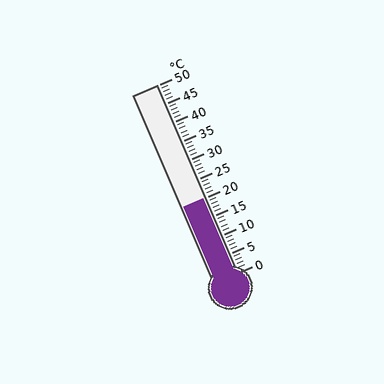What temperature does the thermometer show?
The thermometer shows approximately 20°C.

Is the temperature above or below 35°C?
The temperature is below 35°C.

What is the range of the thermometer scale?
The thermometer scale ranges from 0°C to 50°C.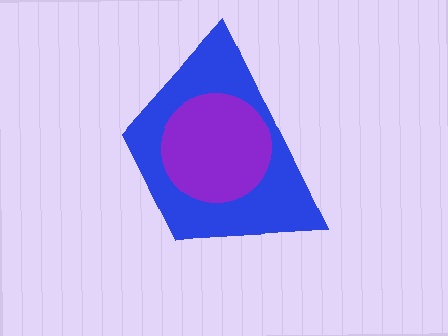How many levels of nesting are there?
2.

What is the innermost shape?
The purple circle.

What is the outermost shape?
The blue trapezoid.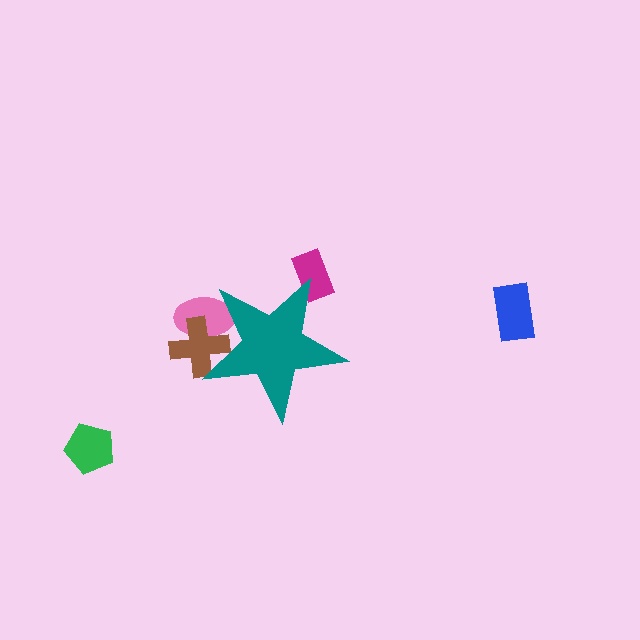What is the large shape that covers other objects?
A teal star.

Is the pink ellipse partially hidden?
Yes, the pink ellipse is partially hidden behind the teal star.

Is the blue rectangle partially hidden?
No, the blue rectangle is fully visible.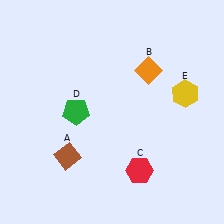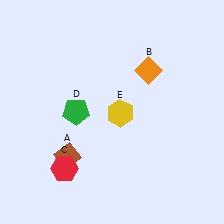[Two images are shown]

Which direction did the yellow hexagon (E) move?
The yellow hexagon (E) moved left.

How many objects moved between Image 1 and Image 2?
2 objects moved between the two images.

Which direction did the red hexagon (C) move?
The red hexagon (C) moved left.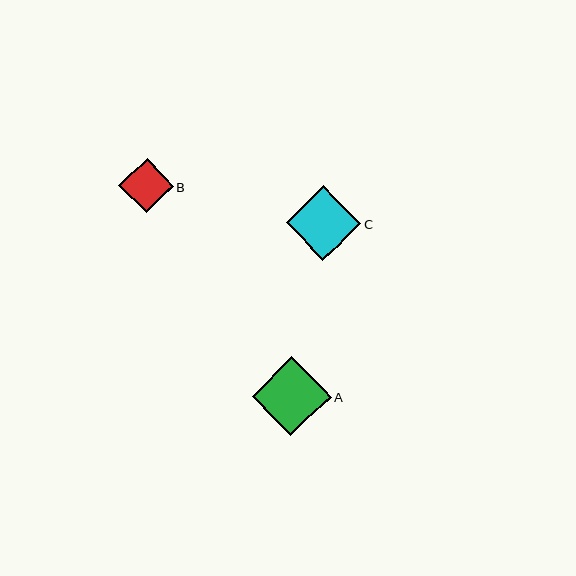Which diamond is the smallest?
Diamond B is the smallest with a size of approximately 54 pixels.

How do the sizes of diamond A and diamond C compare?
Diamond A and diamond C are approximately the same size.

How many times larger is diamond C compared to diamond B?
Diamond C is approximately 1.4 times the size of diamond B.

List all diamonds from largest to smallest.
From largest to smallest: A, C, B.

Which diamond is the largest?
Diamond A is the largest with a size of approximately 78 pixels.